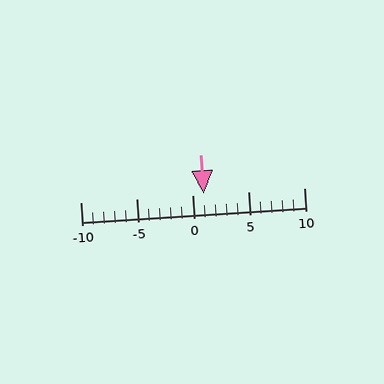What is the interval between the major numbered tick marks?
The major tick marks are spaced 5 units apart.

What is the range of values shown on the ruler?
The ruler shows values from -10 to 10.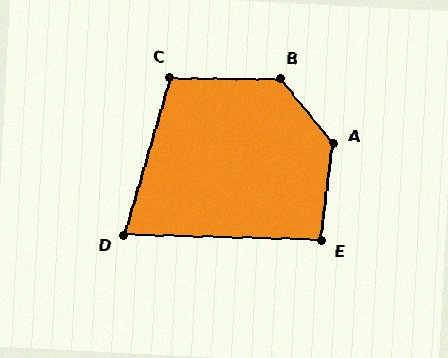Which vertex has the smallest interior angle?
D, at approximately 75 degrees.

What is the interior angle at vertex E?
Approximately 96 degrees (obtuse).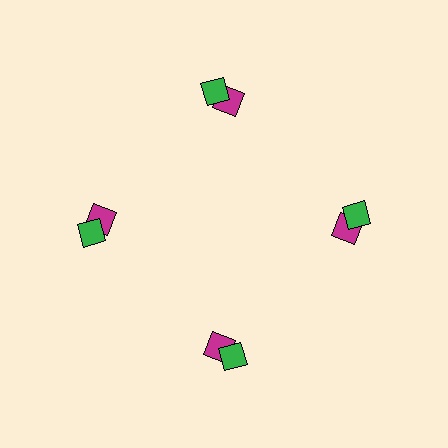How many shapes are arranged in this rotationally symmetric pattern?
There are 8 shapes, arranged in 4 groups of 2.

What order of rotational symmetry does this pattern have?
This pattern has 4-fold rotational symmetry.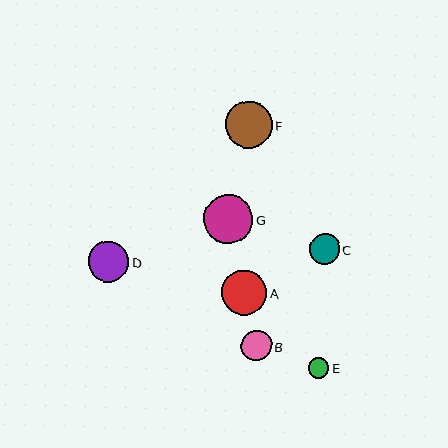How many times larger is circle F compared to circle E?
Circle F is approximately 2.3 times the size of circle E.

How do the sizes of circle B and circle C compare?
Circle B and circle C are approximately the same size.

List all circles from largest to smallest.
From largest to smallest: G, F, A, D, B, C, E.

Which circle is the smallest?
Circle E is the smallest with a size of approximately 20 pixels.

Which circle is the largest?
Circle G is the largest with a size of approximately 49 pixels.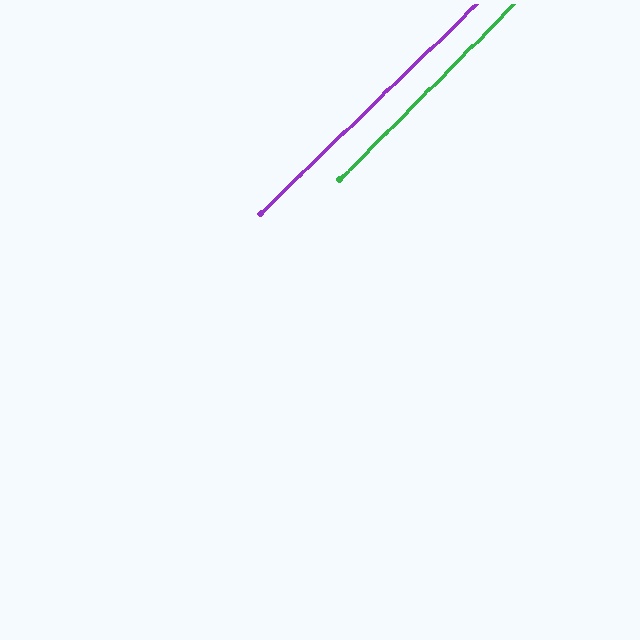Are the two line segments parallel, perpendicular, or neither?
Parallel — their directions differ by only 1.3°.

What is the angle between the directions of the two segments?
Approximately 1 degree.